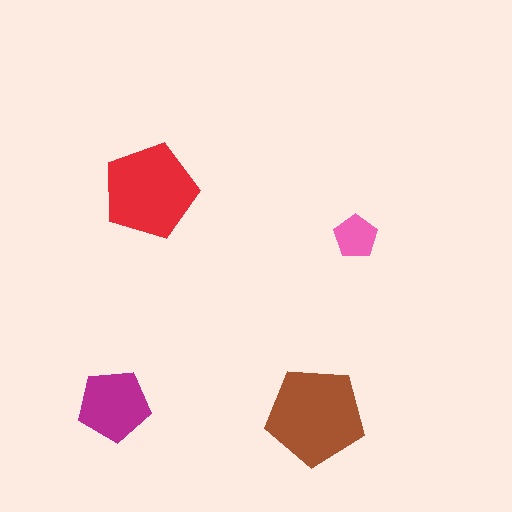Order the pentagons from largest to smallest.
the brown one, the red one, the magenta one, the pink one.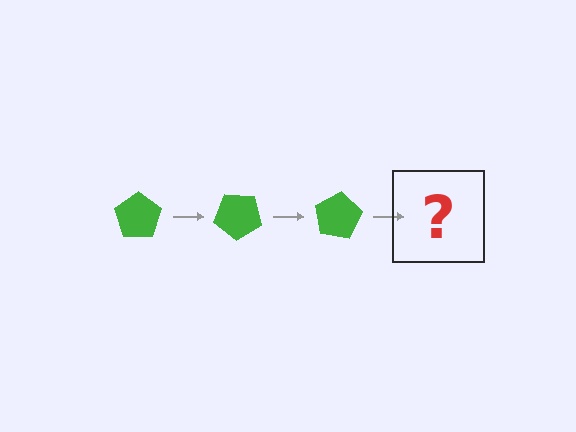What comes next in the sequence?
The next element should be a green pentagon rotated 120 degrees.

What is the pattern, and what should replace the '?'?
The pattern is that the pentagon rotates 40 degrees each step. The '?' should be a green pentagon rotated 120 degrees.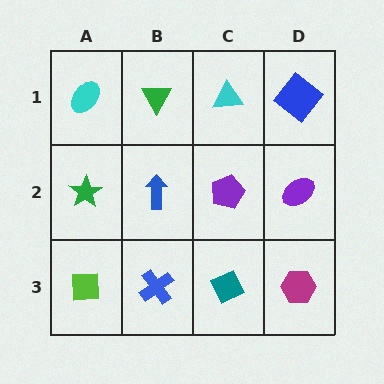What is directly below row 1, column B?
A blue arrow.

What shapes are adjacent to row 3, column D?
A purple ellipse (row 2, column D), a teal diamond (row 3, column C).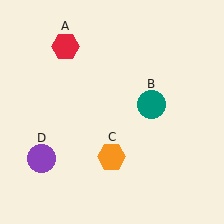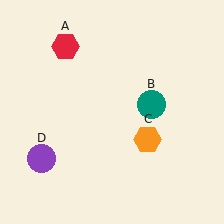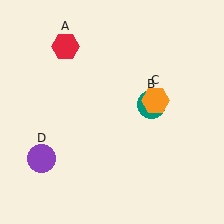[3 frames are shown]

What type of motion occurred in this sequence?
The orange hexagon (object C) rotated counterclockwise around the center of the scene.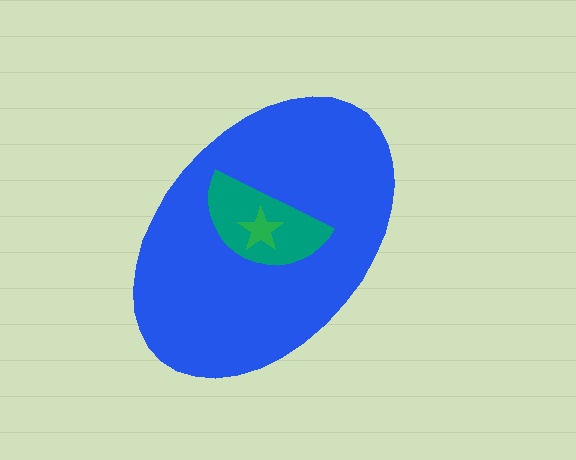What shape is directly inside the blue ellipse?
The teal semicircle.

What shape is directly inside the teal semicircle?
The green star.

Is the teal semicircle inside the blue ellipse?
Yes.